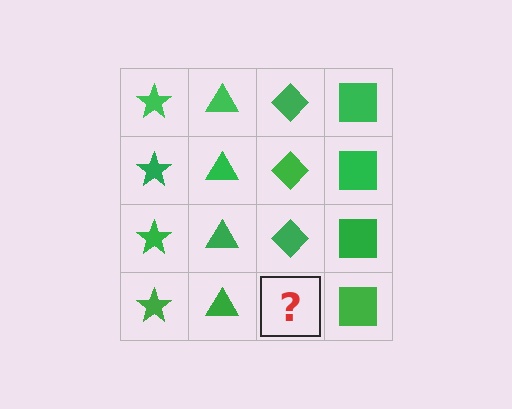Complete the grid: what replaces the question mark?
The question mark should be replaced with a green diamond.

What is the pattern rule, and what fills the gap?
The rule is that each column has a consistent shape. The gap should be filled with a green diamond.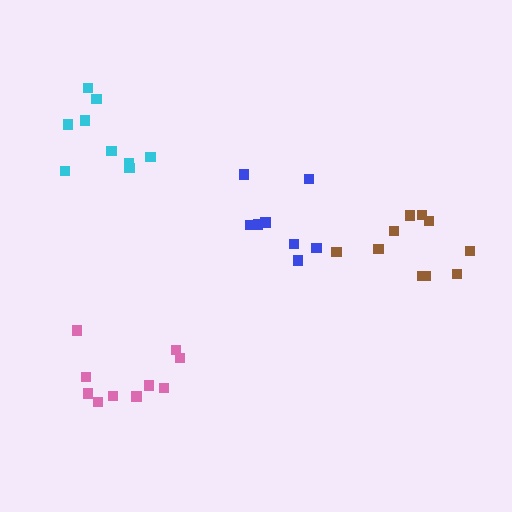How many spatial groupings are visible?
There are 4 spatial groupings.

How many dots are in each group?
Group 1: 8 dots, Group 2: 10 dots, Group 3: 10 dots, Group 4: 9 dots (37 total).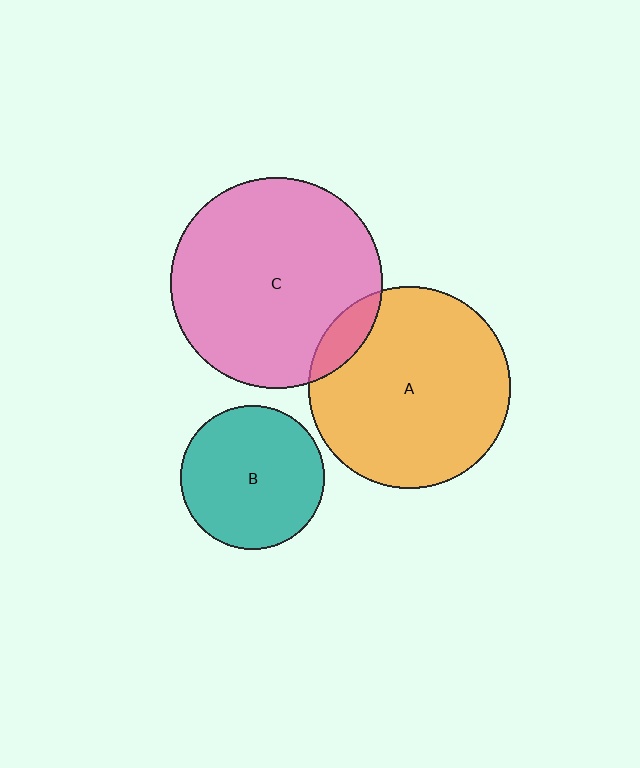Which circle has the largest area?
Circle C (pink).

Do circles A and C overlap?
Yes.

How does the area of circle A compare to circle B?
Approximately 2.0 times.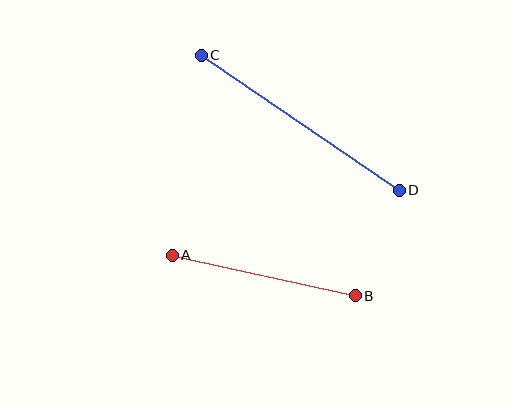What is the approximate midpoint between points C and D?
The midpoint is at approximately (300, 123) pixels.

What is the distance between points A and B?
The distance is approximately 187 pixels.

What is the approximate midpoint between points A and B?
The midpoint is at approximately (264, 275) pixels.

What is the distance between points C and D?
The distance is approximately 240 pixels.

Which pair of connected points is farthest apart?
Points C and D are farthest apart.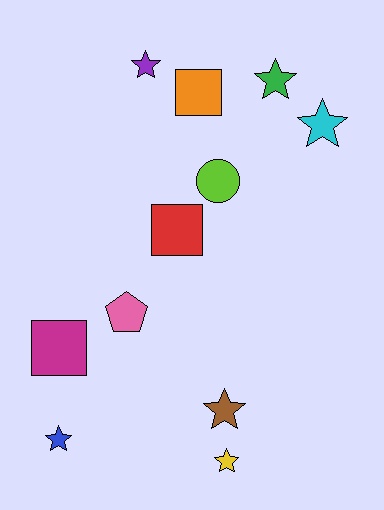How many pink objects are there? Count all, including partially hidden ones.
There is 1 pink object.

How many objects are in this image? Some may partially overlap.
There are 11 objects.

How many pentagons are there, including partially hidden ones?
There is 1 pentagon.